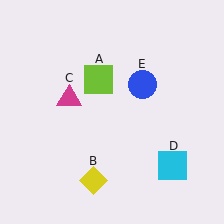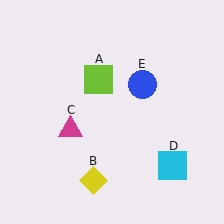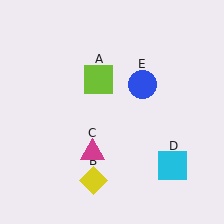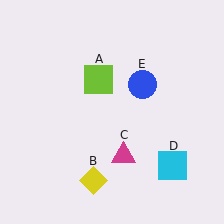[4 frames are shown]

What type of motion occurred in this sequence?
The magenta triangle (object C) rotated counterclockwise around the center of the scene.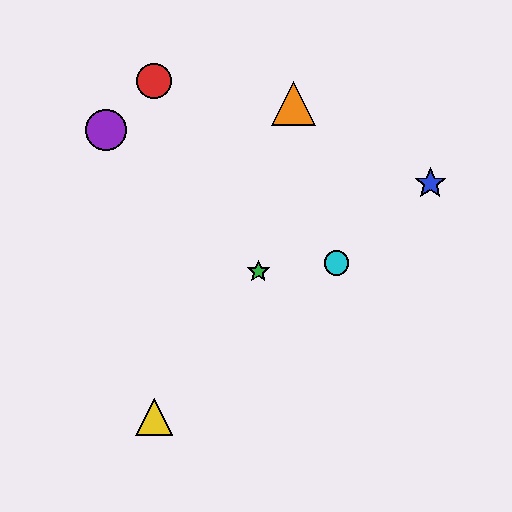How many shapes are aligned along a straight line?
3 shapes (the blue star, the yellow triangle, the cyan circle) are aligned along a straight line.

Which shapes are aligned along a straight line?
The blue star, the yellow triangle, the cyan circle are aligned along a straight line.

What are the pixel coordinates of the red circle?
The red circle is at (154, 81).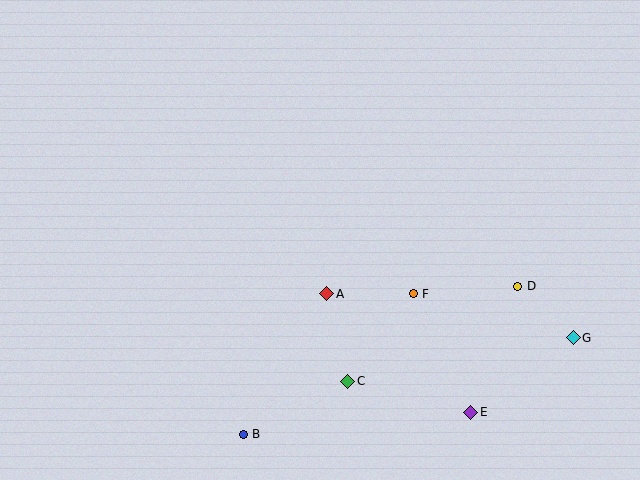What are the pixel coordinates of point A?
Point A is at (327, 294).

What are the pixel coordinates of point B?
Point B is at (243, 434).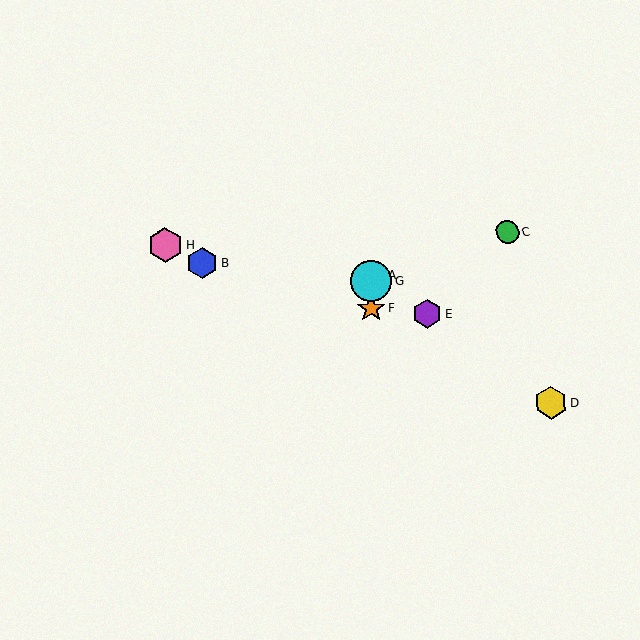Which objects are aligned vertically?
Objects A, F, G are aligned vertically.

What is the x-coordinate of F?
Object F is at x≈371.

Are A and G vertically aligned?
Yes, both are at x≈371.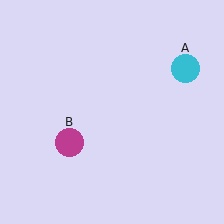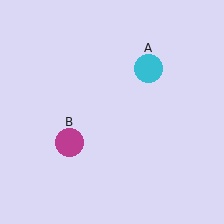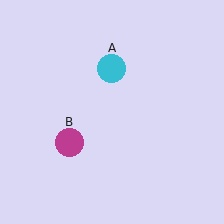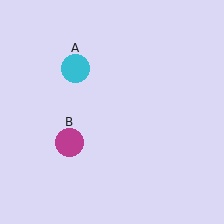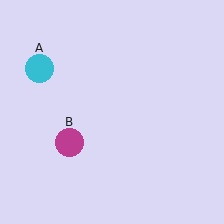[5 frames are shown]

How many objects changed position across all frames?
1 object changed position: cyan circle (object A).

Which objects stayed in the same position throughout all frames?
Magenta circle (object B) remained stationary.